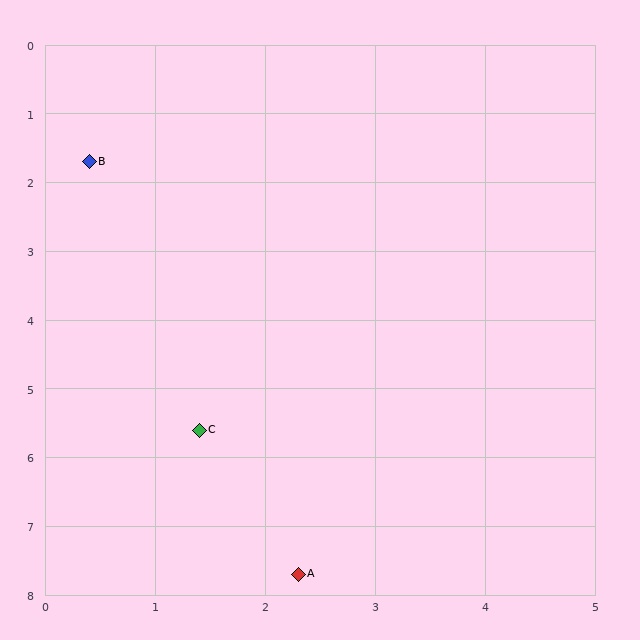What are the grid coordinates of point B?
Point B is at approximately (0.4, 1.7).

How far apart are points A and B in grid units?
Points A and B are about 6.3 grid units apart.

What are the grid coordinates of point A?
Point A is at approximately (2.3, 7.7).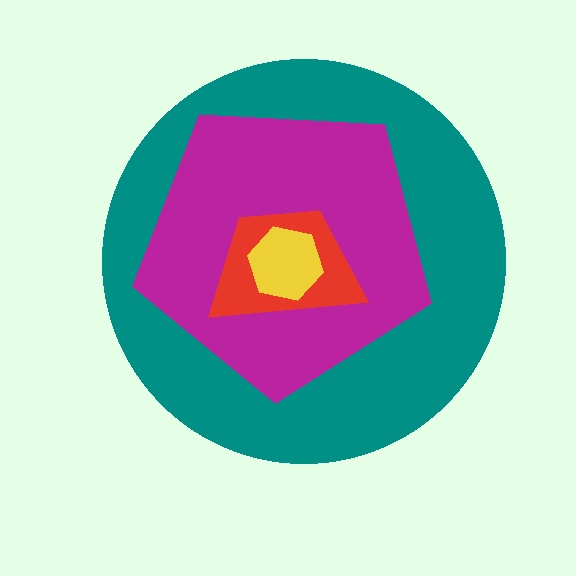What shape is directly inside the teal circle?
The magenta pentagon.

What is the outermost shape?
The teal circle.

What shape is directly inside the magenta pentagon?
The red trapezoid.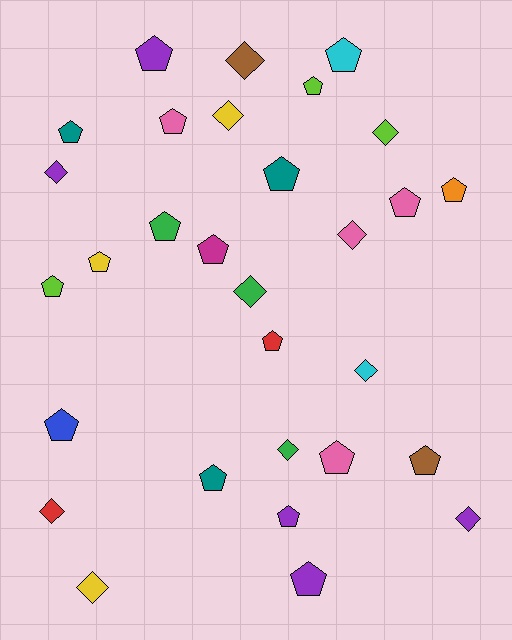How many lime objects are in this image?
There are 3 lime objects.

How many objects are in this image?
There are 30 objects.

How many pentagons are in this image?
There are 19 pentagons.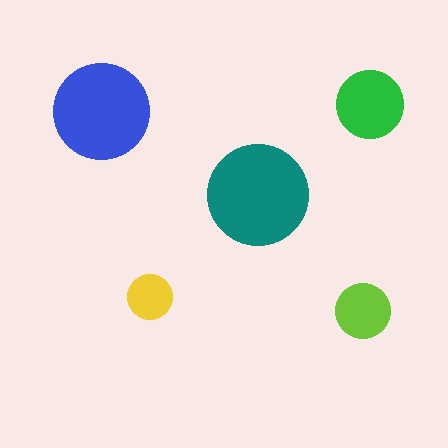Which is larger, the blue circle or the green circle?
The blue one.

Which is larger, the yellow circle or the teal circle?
The teal one.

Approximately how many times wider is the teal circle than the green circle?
About 1.5 times wider.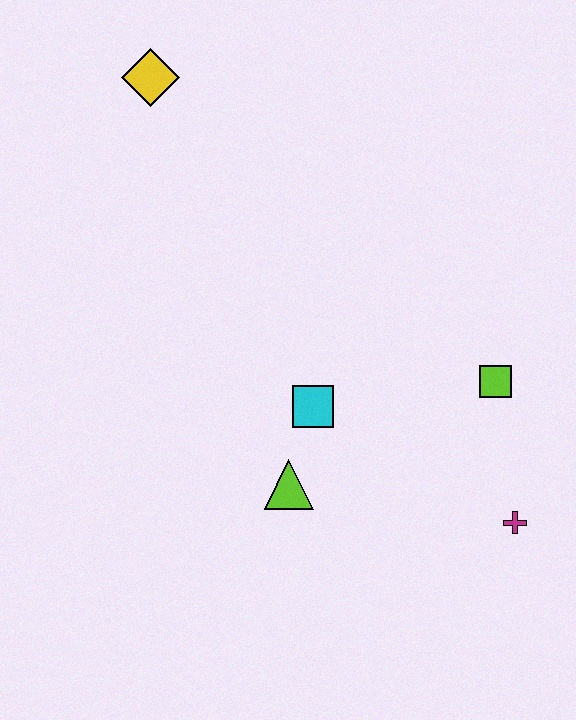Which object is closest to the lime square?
The magenta cross is closest to the lime square.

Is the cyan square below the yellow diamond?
Yes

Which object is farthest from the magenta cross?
The yellow diamond is farthest from the magenta cross.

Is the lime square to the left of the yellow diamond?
No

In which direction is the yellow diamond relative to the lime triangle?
The yellow diamond is above the lime triangle.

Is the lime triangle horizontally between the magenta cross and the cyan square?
No